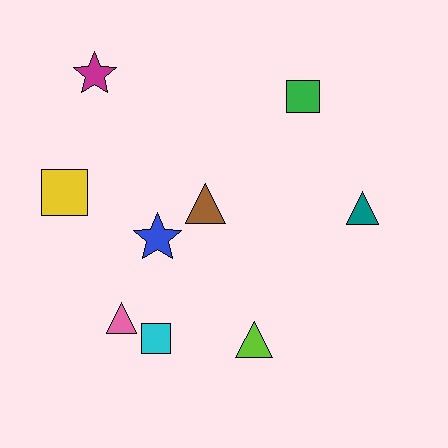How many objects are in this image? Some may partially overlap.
There are 9 objects.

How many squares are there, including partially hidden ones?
There are 3 squares.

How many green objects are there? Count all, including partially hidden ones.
There is 1 green object.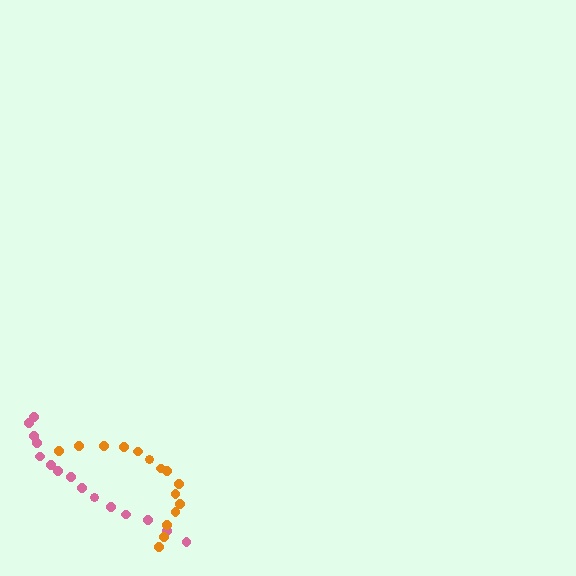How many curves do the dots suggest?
There are 2 distinct paths.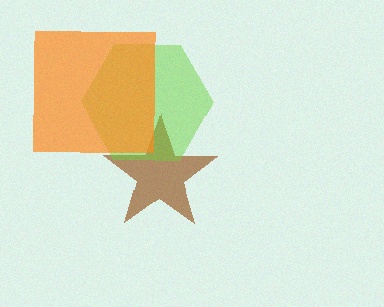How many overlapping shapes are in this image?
There are 3 overlapping shapes in the image.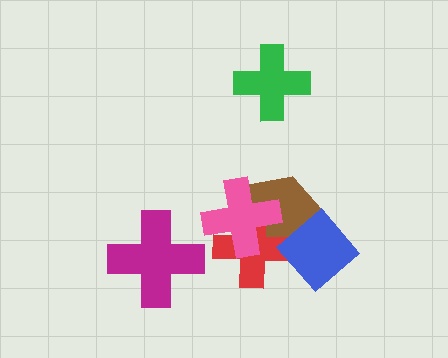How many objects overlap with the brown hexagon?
3 objects overlap with the brown hexagon.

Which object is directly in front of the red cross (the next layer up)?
The blue diamond is directly in front of the red cross.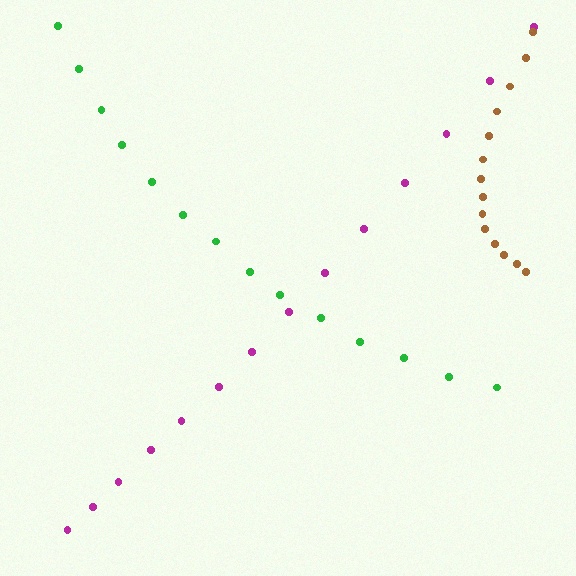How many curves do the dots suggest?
There are 3 distinct paths.